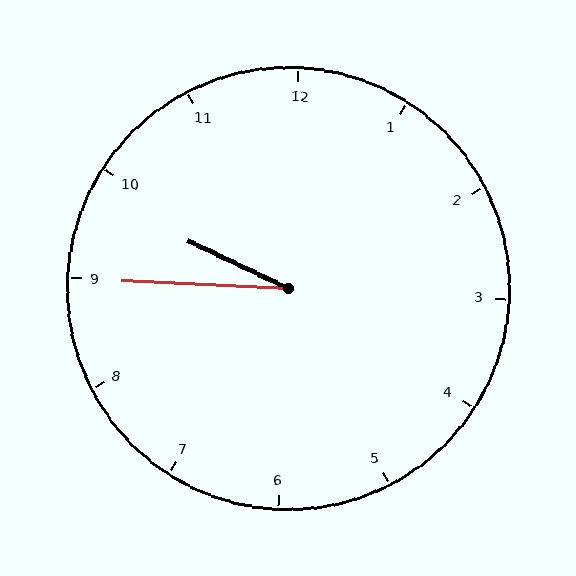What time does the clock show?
9:45.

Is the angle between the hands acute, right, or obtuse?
It is acute.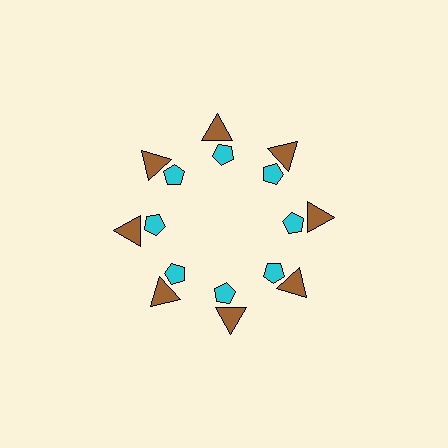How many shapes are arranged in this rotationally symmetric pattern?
There are 16 shapes, arranged in 8 groups of 2.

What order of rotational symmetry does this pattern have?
This pattern has 8-fold rotational symmetry.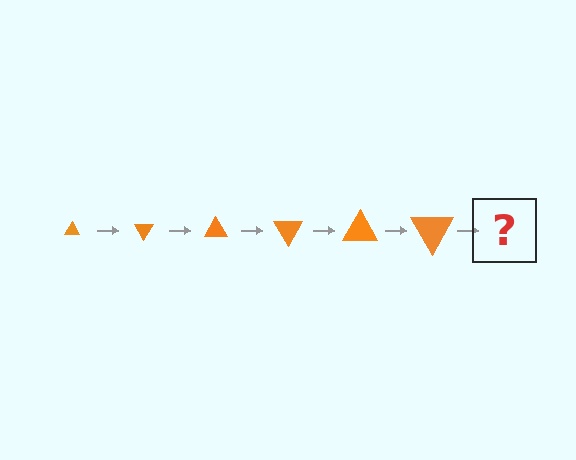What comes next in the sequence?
The next element should be a triangle, larger than the previous one and rotated 360 degrees from the start.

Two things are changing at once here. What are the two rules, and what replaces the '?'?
The two rules are that the triangle grows larger each step and it rotates 60 degrees each step. The '?' should be a triangle, larger than the previous one and rotated 360 degrees from the start.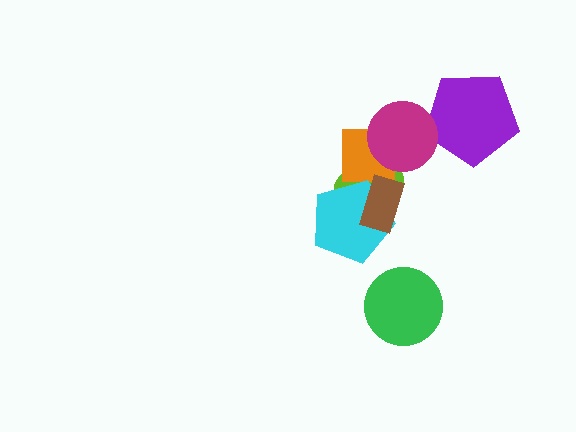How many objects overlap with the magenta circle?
3 objects overlap with the magenta circle.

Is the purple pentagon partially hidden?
Yes, it is partially covered by another shape.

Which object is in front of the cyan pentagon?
The brown rectangle is in front of the cyan pentagon.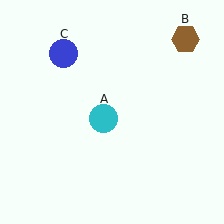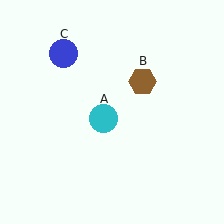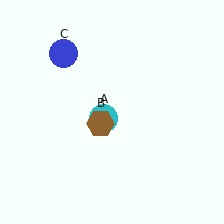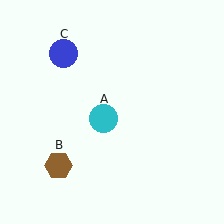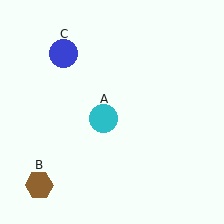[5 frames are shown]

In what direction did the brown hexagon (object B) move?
The brown hexagon (object B) moved down and to the left.